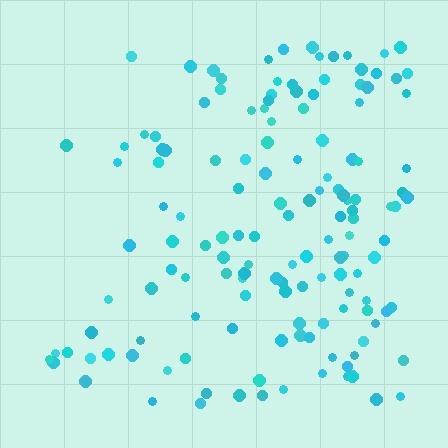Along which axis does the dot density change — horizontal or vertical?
Horizontal.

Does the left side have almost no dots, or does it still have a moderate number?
Still a moderate number, just noticeably fewer than the right.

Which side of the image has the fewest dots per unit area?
The left.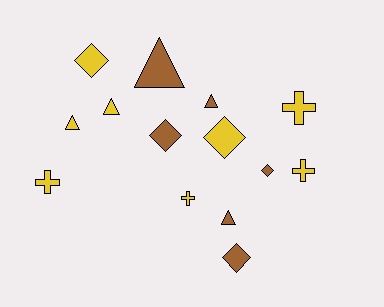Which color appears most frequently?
Yellow, with 8 objects.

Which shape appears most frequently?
Diamond, with 5 objects.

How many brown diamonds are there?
There are 3 brown diamonds.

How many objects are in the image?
There are 14 objects.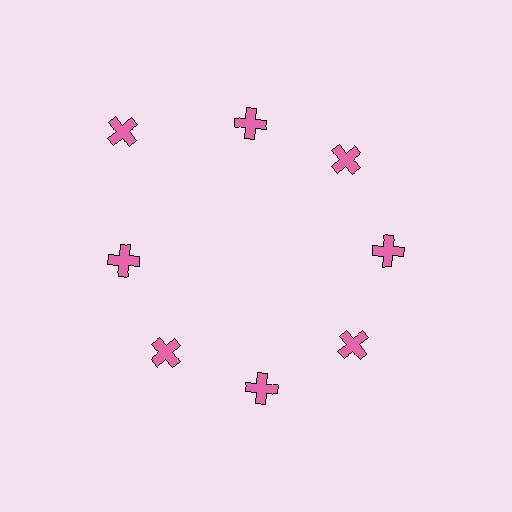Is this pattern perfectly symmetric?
No. The 8 pink crosses are arranged in a ring, but one element near the 10 o'clock position is pushed outward from the center, breaking the 8-fold rotational symmetry.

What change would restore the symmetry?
The symmetry would be restored by moving it inward, back onto the ring so that all 8 crosses sit at equal angles and equal distance from the center.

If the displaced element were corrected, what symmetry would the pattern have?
It would have 8-fold rotational symmetry — the pattern would map onto itself every 45 degrees.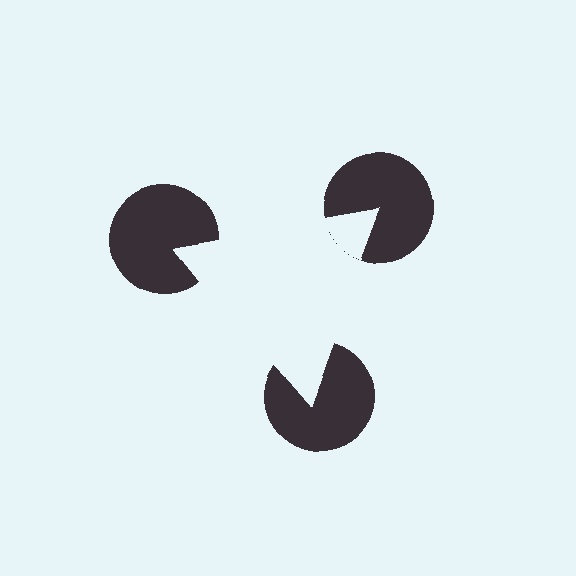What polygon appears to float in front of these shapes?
An illusory triangle — its edges are inferred from the aligned wedge cuts in the pac-man discs, not physically drawn.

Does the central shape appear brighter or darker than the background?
It typically appears slightly brighter than the background, even though no actual brightness change is drawn.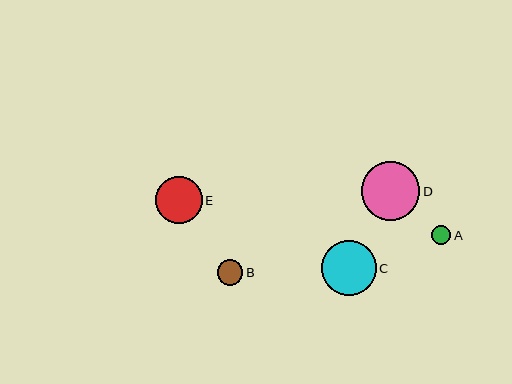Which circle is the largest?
Circle D is the largest with a size of approximately 59 pixels.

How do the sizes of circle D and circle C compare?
Circle D and circle C are approximately the same size.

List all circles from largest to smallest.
From largest to smallest: D, C, E, B, A.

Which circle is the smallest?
Circle A is the smallest with a size of approximately 19 pixels.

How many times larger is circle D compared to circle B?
Circle D is approximately 2.3 times the size of circle B.